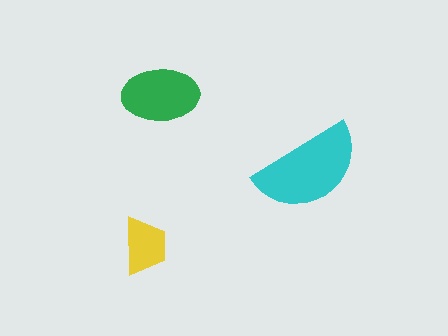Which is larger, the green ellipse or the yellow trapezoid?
The green ellipse.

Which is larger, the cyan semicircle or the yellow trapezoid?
The cyan semicircle.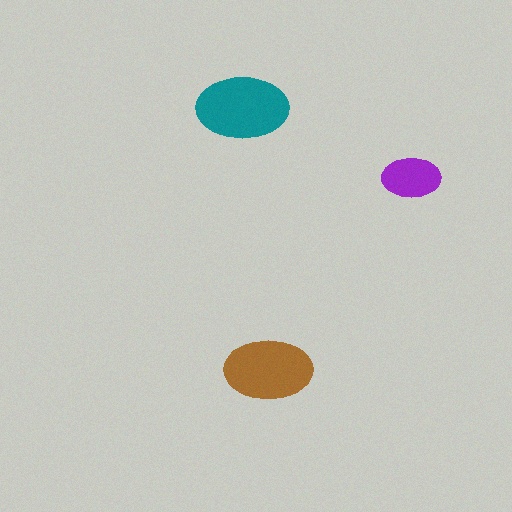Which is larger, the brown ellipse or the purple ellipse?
The brown one.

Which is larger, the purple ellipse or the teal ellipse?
The teal one.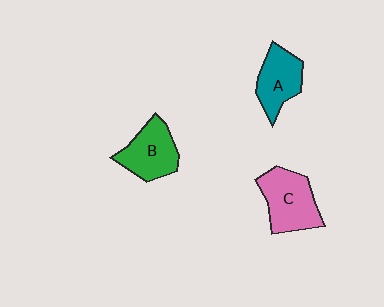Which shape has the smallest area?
Shape A (teal).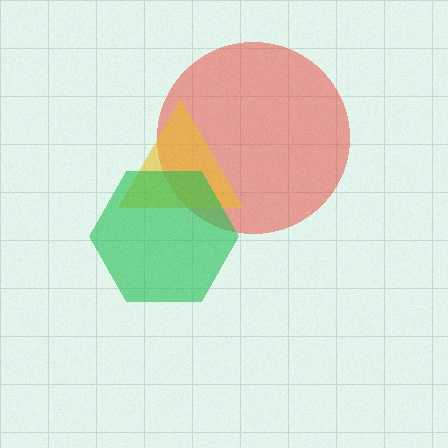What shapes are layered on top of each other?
The layered shapes are: a red circle, a yellow triangle, a green hexagon.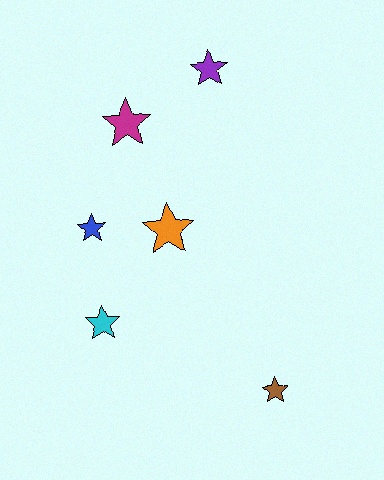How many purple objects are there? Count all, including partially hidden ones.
There is 1 purple object.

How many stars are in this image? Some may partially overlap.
There are 6 stars.